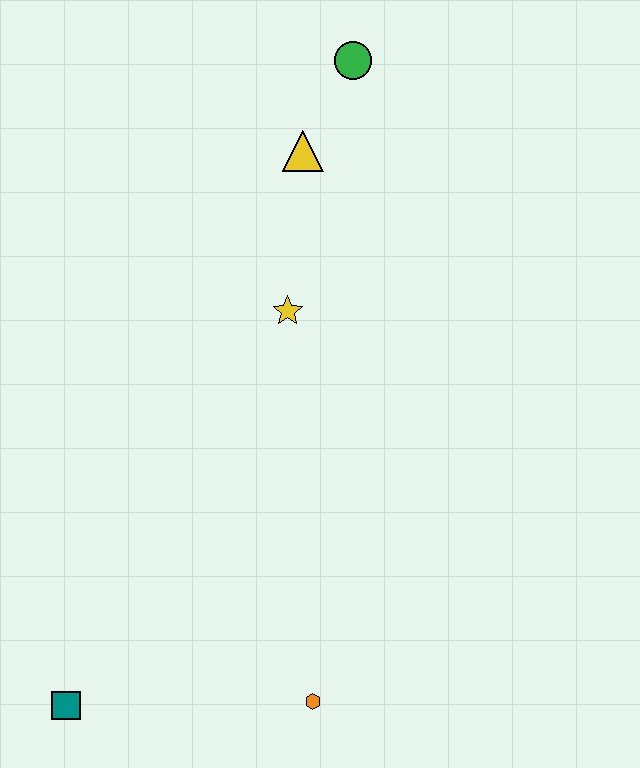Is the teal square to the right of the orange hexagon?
No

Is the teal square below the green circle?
Yes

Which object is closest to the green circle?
The yellow triangle is closest to the green circle.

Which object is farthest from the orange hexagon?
The green circle is farthest from the orange hexagon.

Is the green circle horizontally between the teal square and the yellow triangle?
No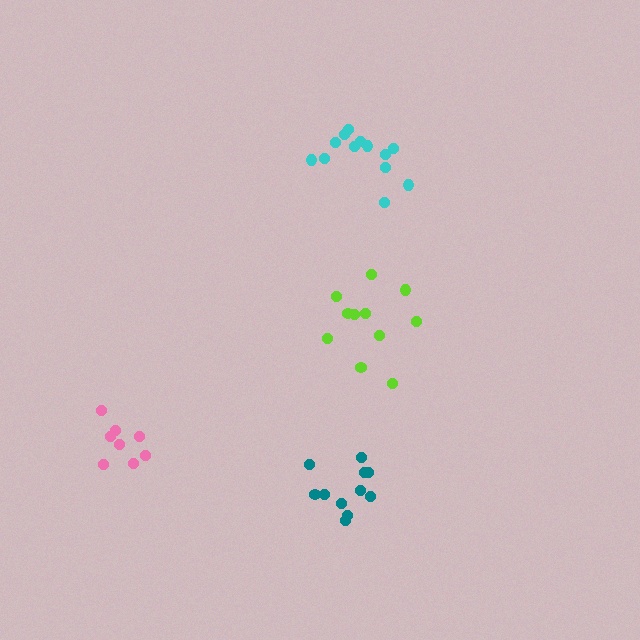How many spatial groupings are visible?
There are 4 spatial groupings.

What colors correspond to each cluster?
The clusters are colored: lime, cyan, teal, pink.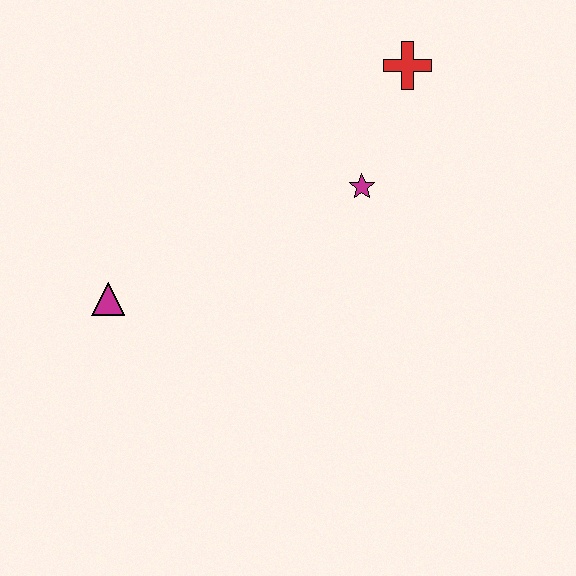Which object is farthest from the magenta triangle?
The red cross is farthest from the magenta triangle.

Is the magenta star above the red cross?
No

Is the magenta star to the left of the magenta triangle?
No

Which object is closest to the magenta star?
The red cross is closest to the magenta star.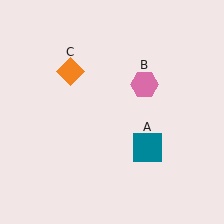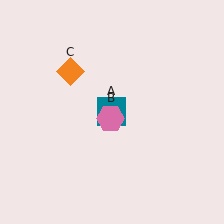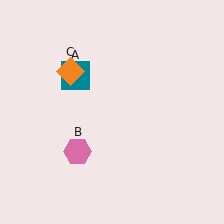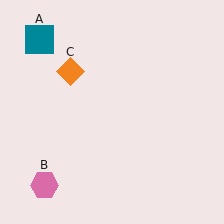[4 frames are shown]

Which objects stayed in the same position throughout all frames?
Orange diamond (object C) remained stationary.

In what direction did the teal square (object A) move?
The teal square (object A) moved up and to the left.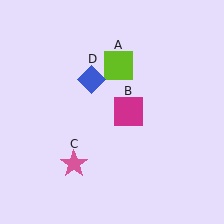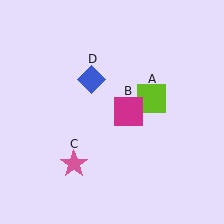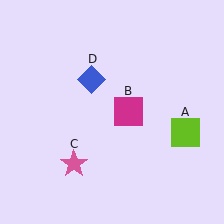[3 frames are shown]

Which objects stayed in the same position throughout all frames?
Magenta square (object B) and pink star (object C) and blue diamond (object D) remained stationary.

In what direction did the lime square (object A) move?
The lime square (object A) moved down and to the right.